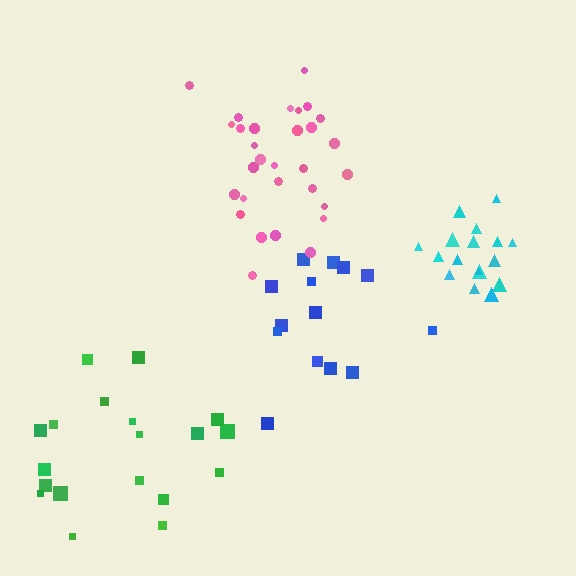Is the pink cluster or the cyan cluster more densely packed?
Cyan.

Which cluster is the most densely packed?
Cyan.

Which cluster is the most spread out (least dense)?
Green.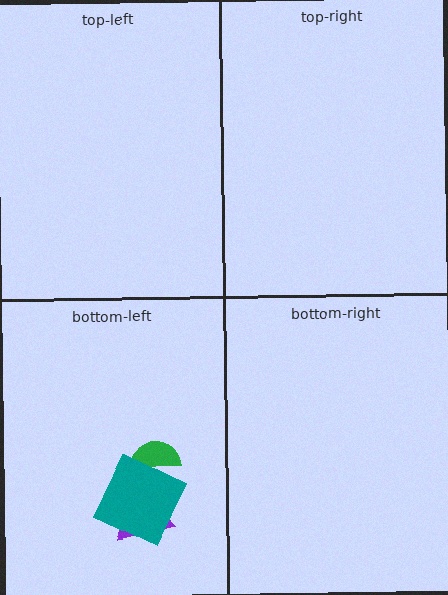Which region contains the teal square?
The bottom-left region.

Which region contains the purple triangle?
The bottom-left region.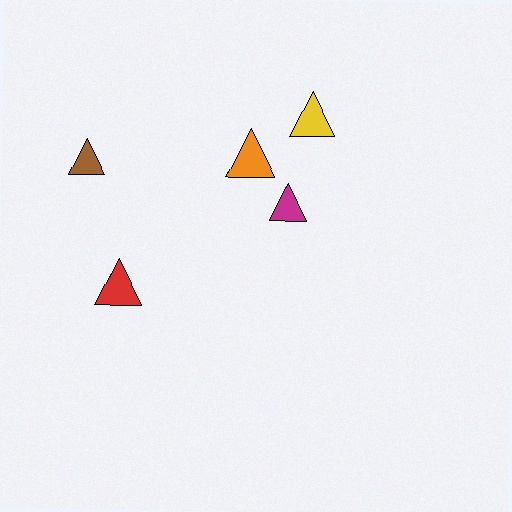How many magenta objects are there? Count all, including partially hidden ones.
There is 1 magenta object.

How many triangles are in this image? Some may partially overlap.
There are 5 triangles.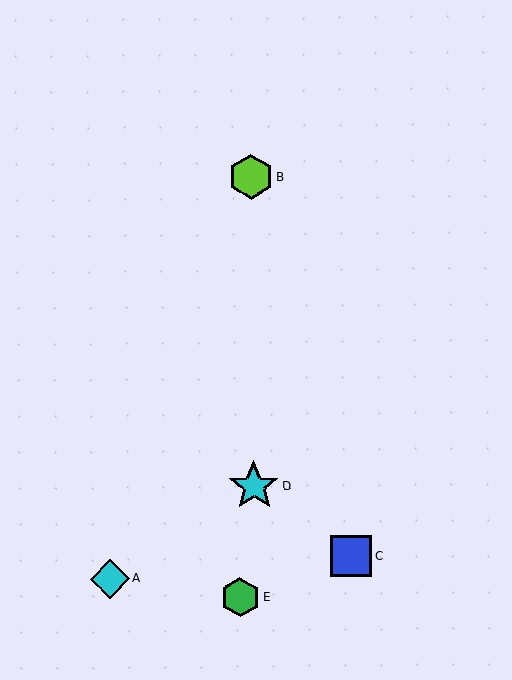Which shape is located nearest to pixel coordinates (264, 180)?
The lime hexagon (labeled B) at (251, 177) is nearest to that location.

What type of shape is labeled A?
Shape A is a cyan diamond.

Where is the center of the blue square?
The center of the blue square is at (351, 556).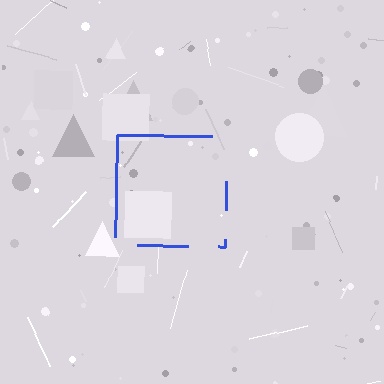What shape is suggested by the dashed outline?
The dashed outline suggests a square.